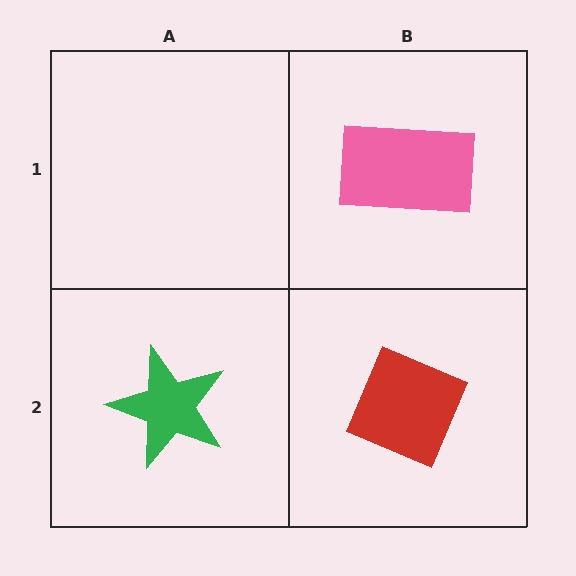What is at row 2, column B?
A red diamond.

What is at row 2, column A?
A green star.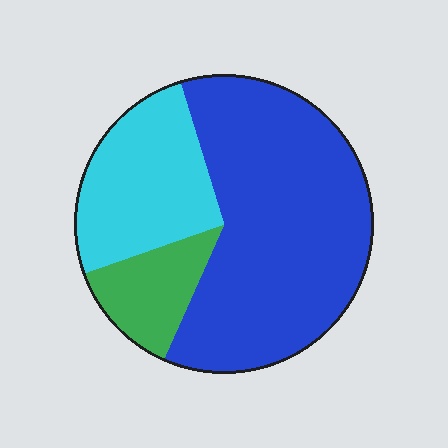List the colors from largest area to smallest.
From largest to smallest: blue, cyan, green.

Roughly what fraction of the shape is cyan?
Cyan covers around 25% of the shape.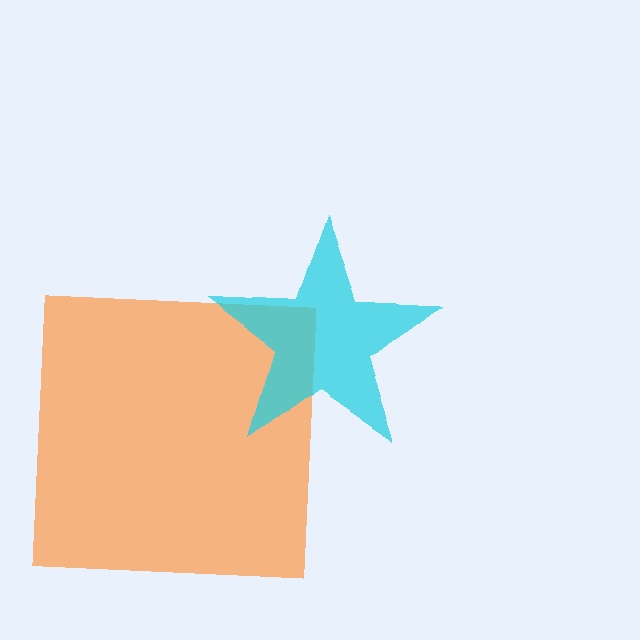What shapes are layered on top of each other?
The layered shapes are: an orange square, a cyan star.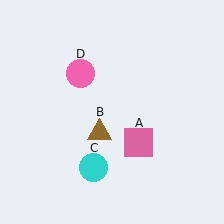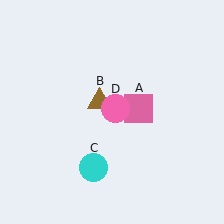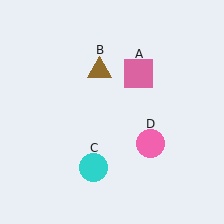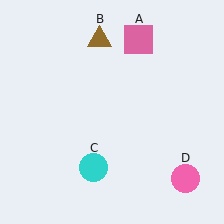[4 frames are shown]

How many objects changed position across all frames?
3 objects changed position: pink square (object A), brown triangle (object B), pink circle (object D).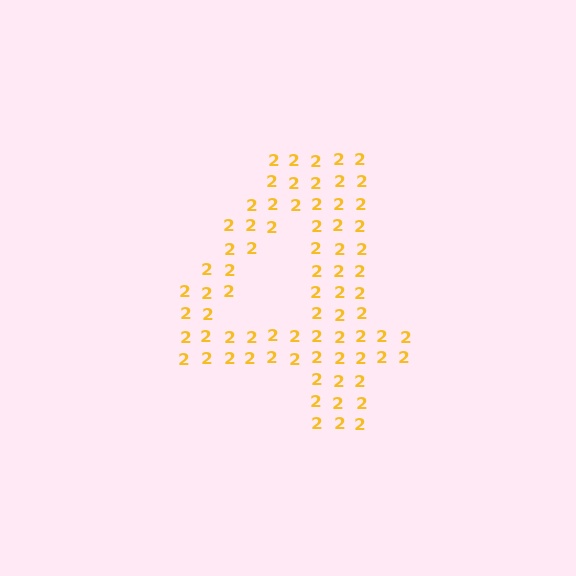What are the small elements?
The small elements are digit 2's.